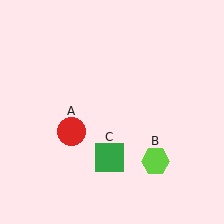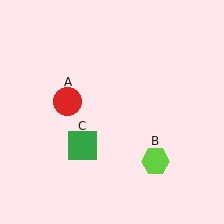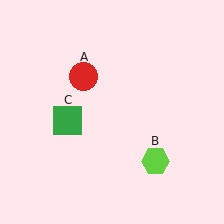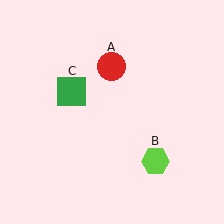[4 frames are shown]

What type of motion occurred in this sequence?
The red circle (object A), green square (object C) rotated clockwise around the center of the scene.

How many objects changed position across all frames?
2 objects changed position: red circle (object A), green square (object C).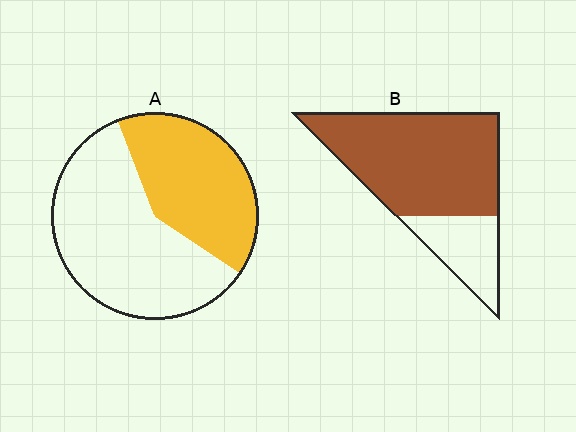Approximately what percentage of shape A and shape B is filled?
A is approximately 40% and B is approximately 75%.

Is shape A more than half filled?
No.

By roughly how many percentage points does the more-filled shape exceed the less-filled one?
By roughly 35 percentage points (B over A).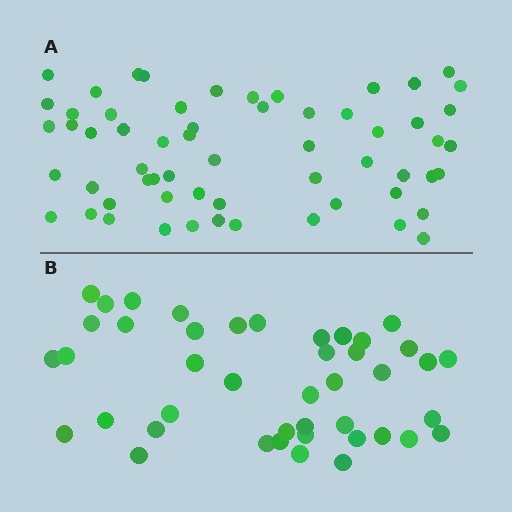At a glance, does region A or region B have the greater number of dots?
Region A (the top region) has more dots.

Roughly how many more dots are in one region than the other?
Region A has approximately 15 more dots than region B.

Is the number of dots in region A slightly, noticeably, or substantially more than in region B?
Region A has noticeably more, but not dramatically so. The ratio is roughly 1.4 to 1.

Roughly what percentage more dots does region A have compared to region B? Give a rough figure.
About 40% more.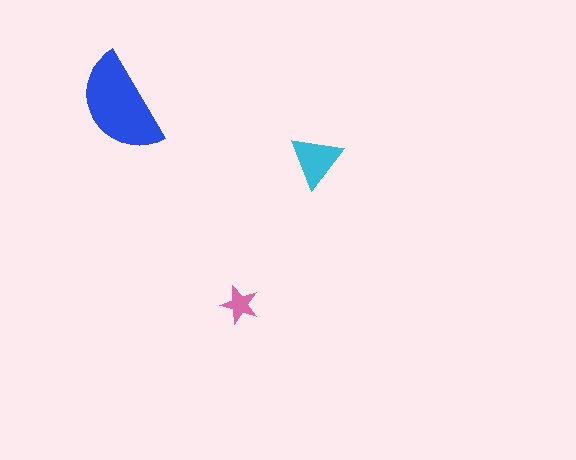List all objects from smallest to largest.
The pink star, the cyan triangle, the blue semicircle.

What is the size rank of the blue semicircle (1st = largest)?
1st.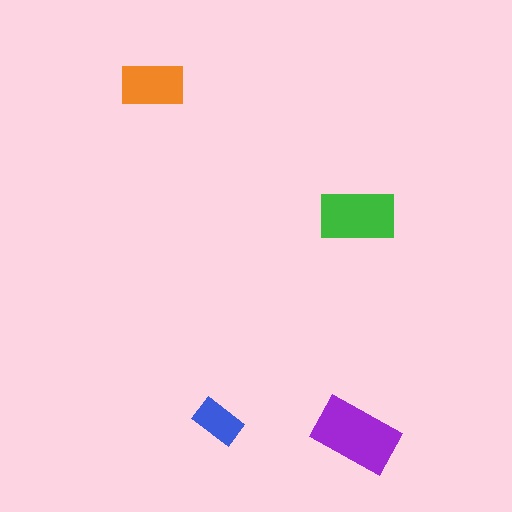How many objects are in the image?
There are 4 objects in the image.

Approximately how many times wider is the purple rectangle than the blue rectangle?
About 1.5 times wider.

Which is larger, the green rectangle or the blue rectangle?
The green one.